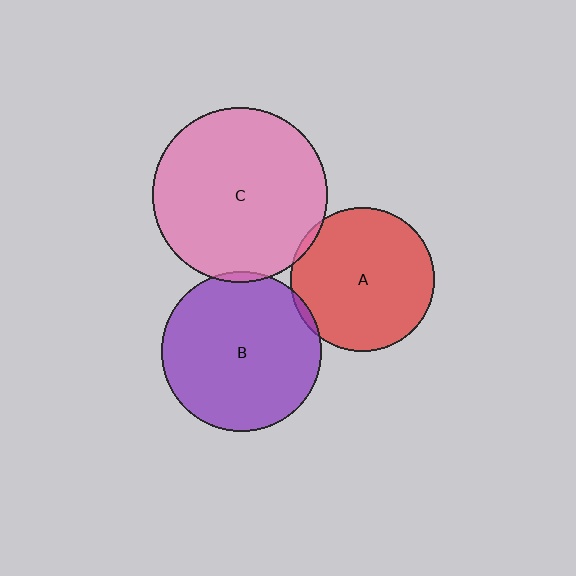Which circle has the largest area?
Circle C (pink).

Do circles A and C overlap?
Yes.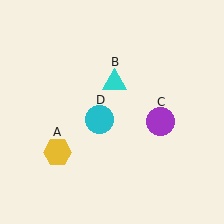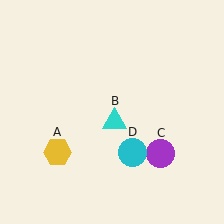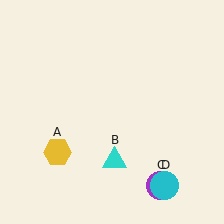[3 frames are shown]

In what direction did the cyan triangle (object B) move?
The cyan triangle (object B) moved down.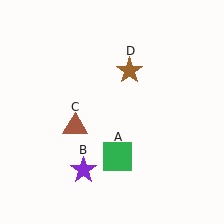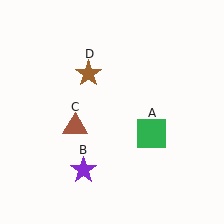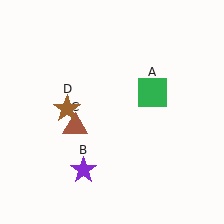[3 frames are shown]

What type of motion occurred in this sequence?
The green square (object A), brown star (object D) rotated counterclockwise around the center of the scene.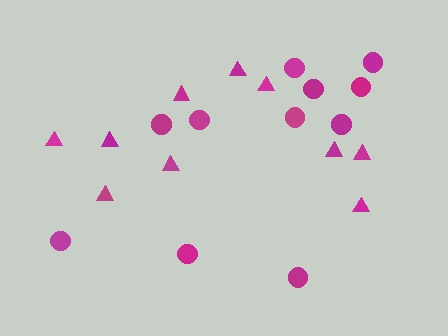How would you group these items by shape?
There are 2 groups: one group of triangles (10) and one group of circles (11).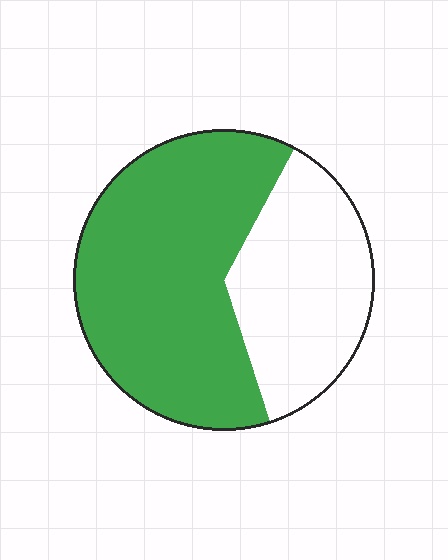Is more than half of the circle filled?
Yes.